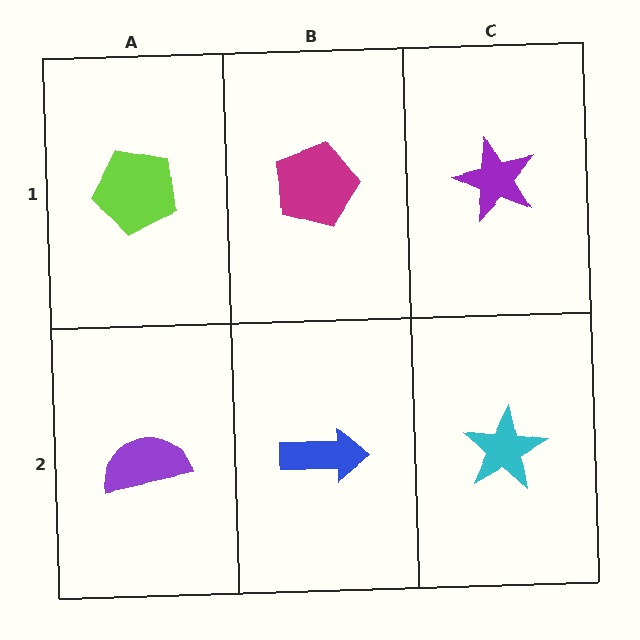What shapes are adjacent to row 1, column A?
A purple semicircle (row 2, column A), a magenta pentagon (row 1, column B).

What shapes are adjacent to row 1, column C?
A cyan star (row 2, column C), a magenta pentagon (row 1, column B).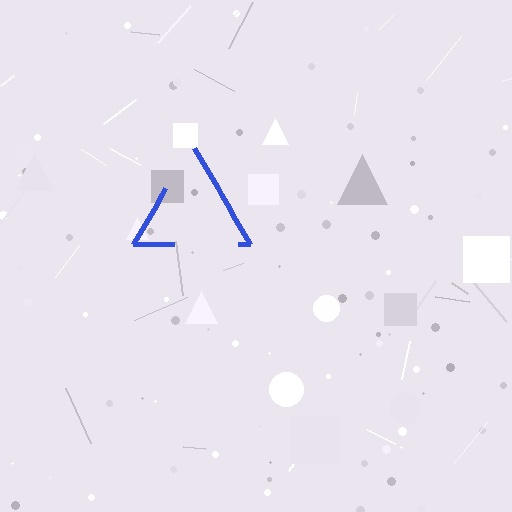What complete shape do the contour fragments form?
The contour fragments form a triangle.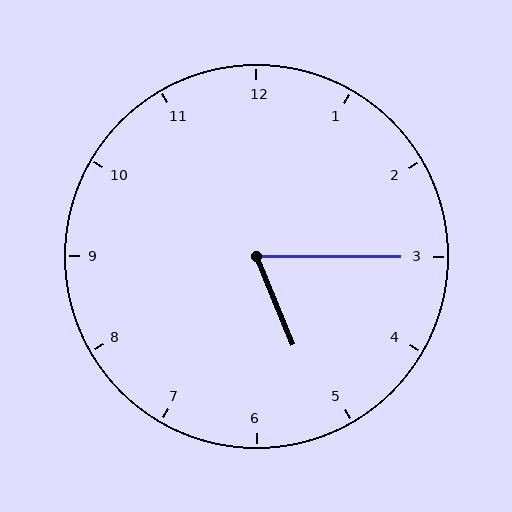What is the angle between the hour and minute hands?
Approximately 68 degrees.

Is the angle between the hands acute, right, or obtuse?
It is acute.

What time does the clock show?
5:15.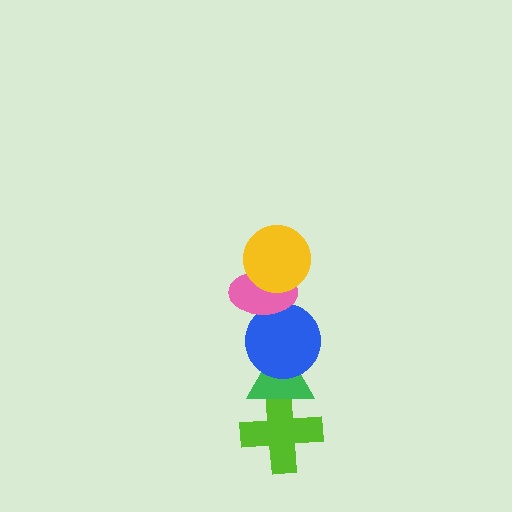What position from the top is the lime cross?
The lime cross is 5th from the top.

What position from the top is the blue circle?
The blue circle is 3rd from the top.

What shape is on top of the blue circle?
The pink ellipse is on top of the blue circle.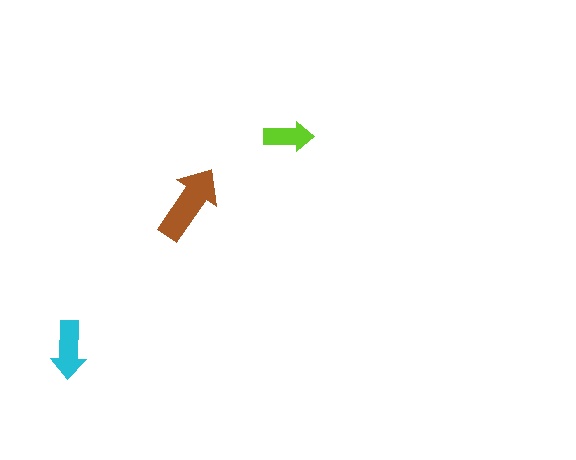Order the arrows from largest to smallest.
the brown one, the cyan one, the lime one.